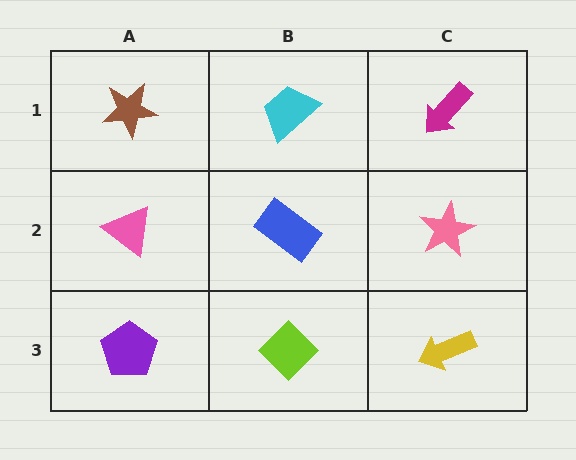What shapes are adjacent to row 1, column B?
A blue rectangle (row 2, column B), a brown star (row 1, column A), a magenta arrow (row 1, column C).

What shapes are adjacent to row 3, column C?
A pink star (row 2, column C), a lime diamond (row 3, column B).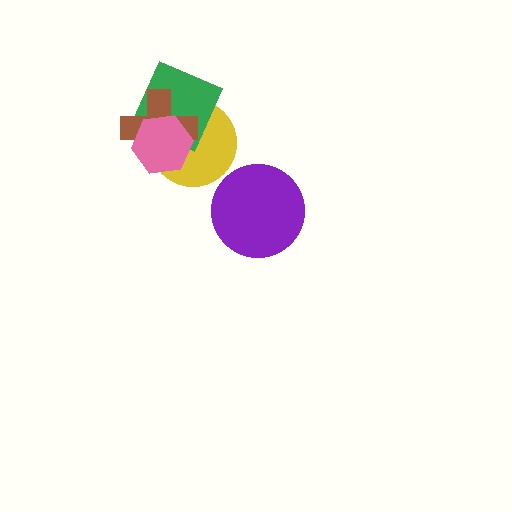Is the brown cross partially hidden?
Yes, it is partially covered by another shape.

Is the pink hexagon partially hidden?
No, no other shape covers it.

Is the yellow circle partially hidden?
Yes, it is partially covered by another shape.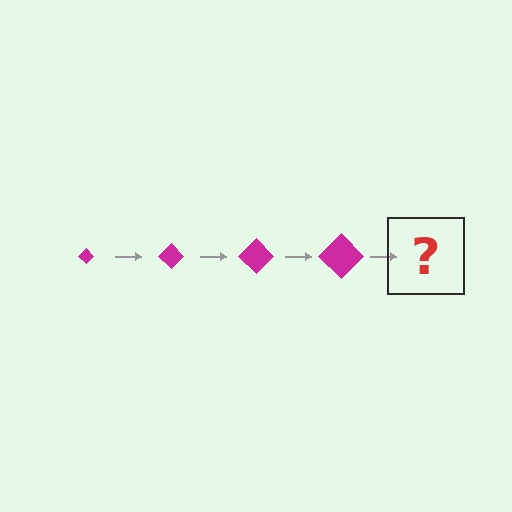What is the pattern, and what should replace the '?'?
The pattern is that the diamond gets progressively larger each step. The '?' should be a magenta diamond, larger than the previous one.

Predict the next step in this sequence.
The next step is a magenta diamond, larger than the previous one.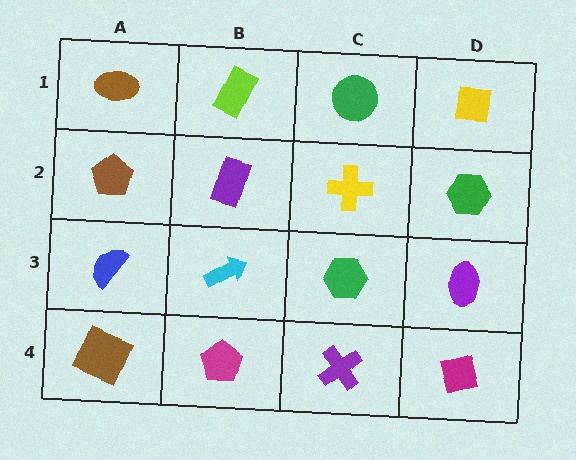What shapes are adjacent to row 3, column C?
A yellow cross (row 2, column C), a purple cross (row 4, column C), a cyan arrow (row 3, column B), a purple ellipse (row 3, column D).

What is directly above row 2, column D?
A yellow square.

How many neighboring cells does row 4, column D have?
2.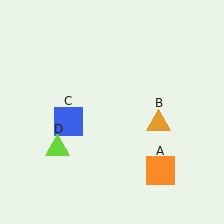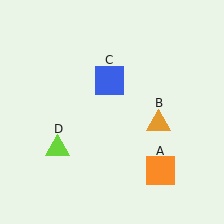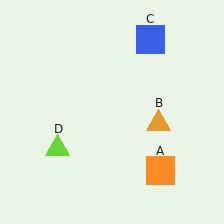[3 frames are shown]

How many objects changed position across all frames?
1 object changed position: blue square (object C).